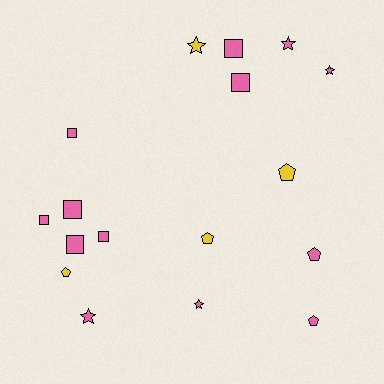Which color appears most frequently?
Pink, with 13 objects.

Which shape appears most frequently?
Square, with 7 objects.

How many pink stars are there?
There are 4 pink stars.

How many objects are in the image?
There are 17 objects.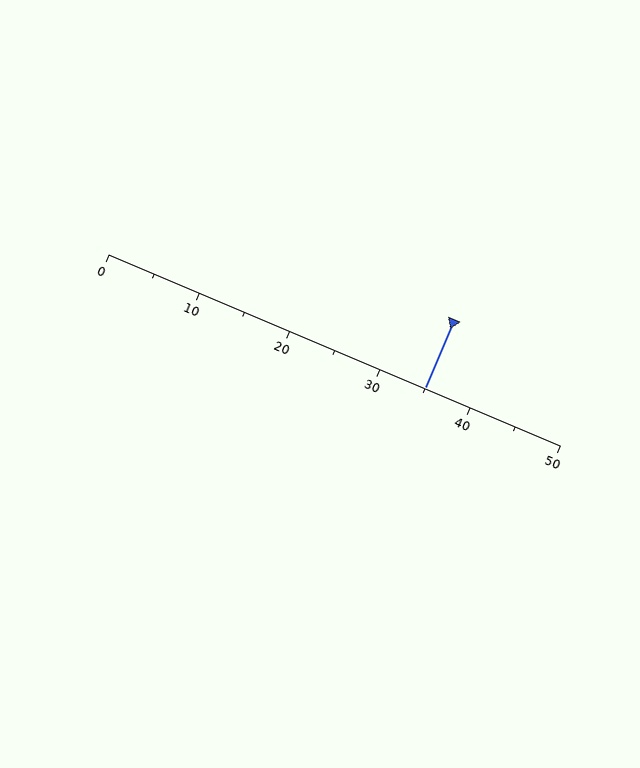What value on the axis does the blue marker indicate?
The marker indicates approximately 35.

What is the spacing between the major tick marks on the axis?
The major ticks are spaced 10 apart.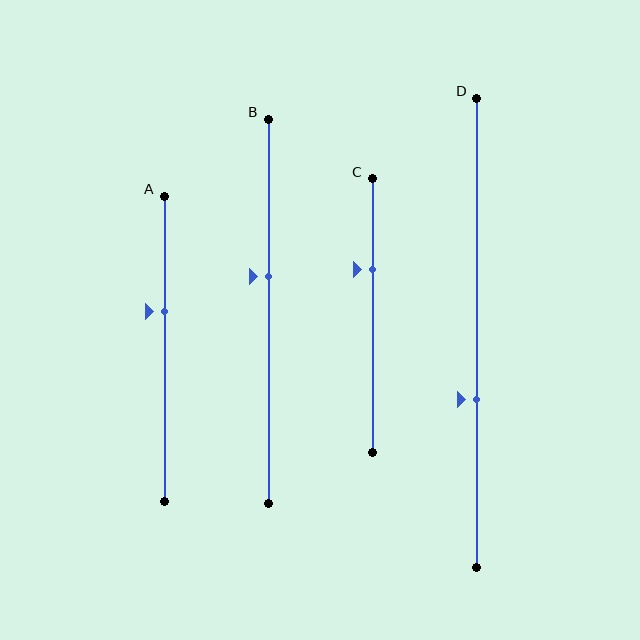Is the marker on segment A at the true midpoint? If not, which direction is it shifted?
No, the marker on segment A is shifted upward by about 12% of the segment length.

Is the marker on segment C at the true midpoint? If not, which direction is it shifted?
No, the marker on segment C is shifted upward by about 17% of the segment length.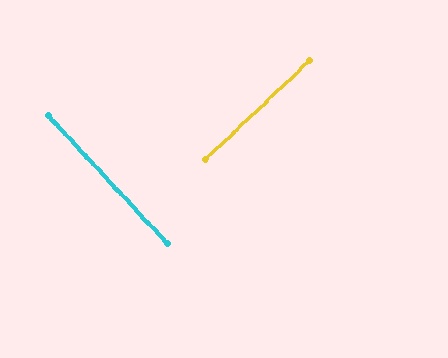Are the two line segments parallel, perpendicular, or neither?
Perpendicular — they meet at approximately 89°.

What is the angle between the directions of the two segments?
Approximately 89 degrees.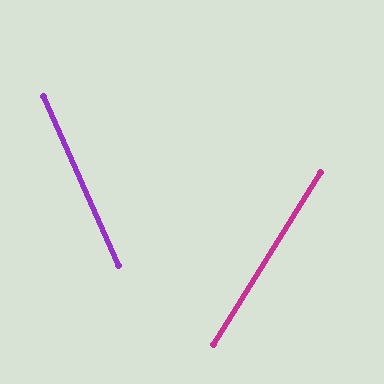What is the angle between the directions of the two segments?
Approximately 56 degrees.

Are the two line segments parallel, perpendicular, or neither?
Neither parallel nor perpendicular — they differ by about 56°.